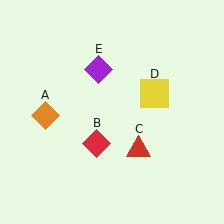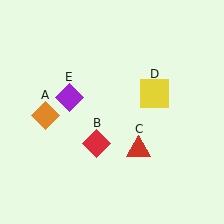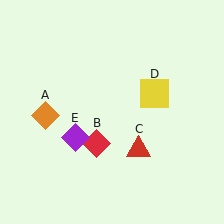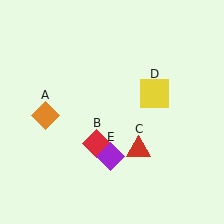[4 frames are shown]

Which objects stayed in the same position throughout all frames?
Orange diamond (object A) and red diamond (object B) and red triangle (object C) and yellow square (object D) remained stationary.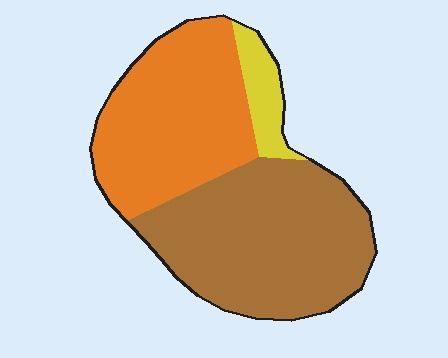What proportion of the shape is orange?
Orange takes up about two fifths (2/5) of the shape.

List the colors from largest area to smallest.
From largest to smallest: brown, orange, yellow.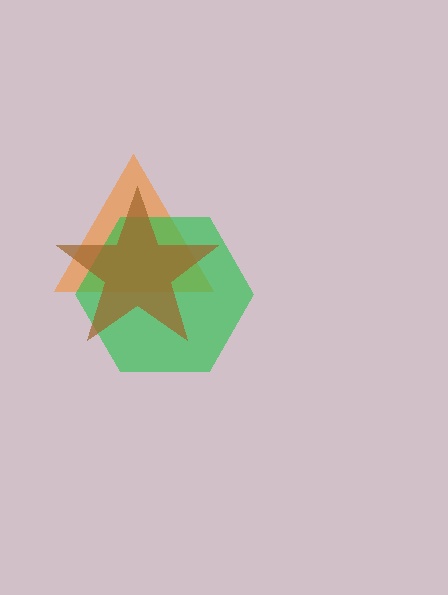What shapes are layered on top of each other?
The layered shapes are: an orange triangle, a green hexagon, a brown star.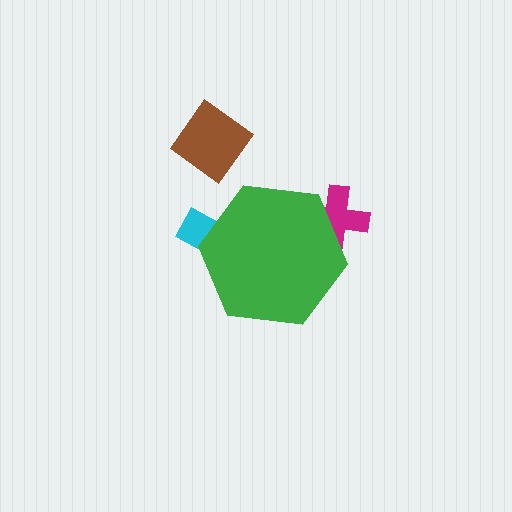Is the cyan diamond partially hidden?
Yes, the cyan diamond is partially hidden behind the green hexagon.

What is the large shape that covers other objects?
A green hexagon.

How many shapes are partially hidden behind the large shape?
2 shapes are partially hidden.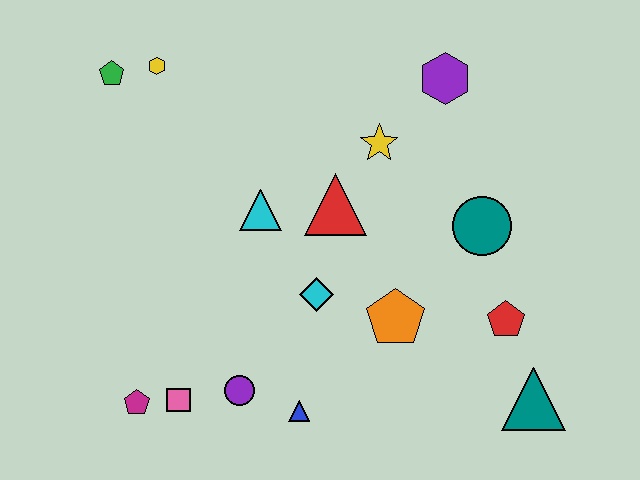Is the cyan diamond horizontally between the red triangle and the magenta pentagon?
Yes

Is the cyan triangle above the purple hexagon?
No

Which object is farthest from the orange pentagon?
The green pentagon is farthest from the orange pentagon.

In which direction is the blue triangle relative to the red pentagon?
The blue triangle is to the left of the red pentagon.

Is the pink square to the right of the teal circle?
No